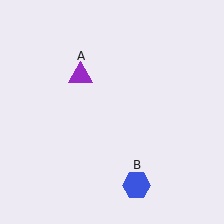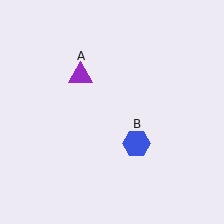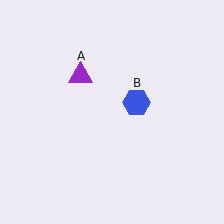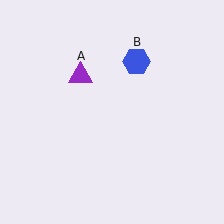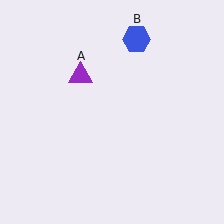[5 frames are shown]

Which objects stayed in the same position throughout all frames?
Purple triangle (object A) remained stationary.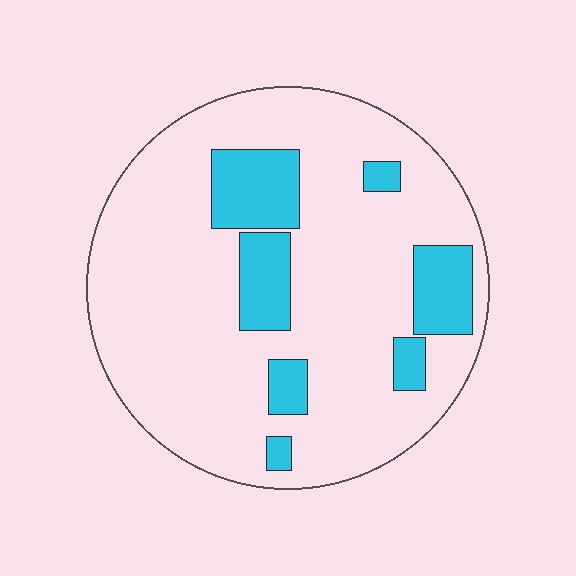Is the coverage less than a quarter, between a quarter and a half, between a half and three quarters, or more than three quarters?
Less than a quarter.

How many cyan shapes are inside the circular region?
7.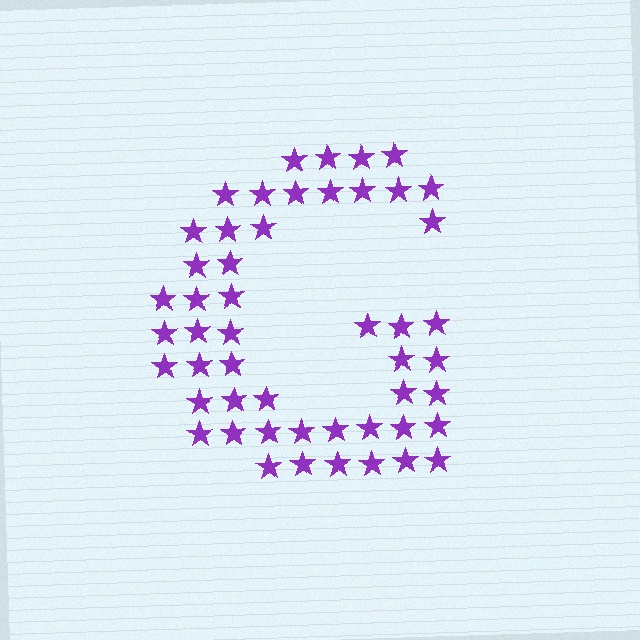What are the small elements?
The small elements are stars.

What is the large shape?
The large shape is the letter G.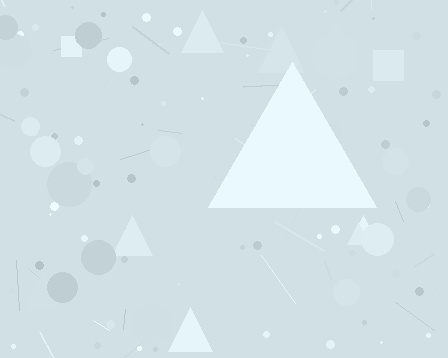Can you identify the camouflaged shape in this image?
The camouflaged shape is a triangle.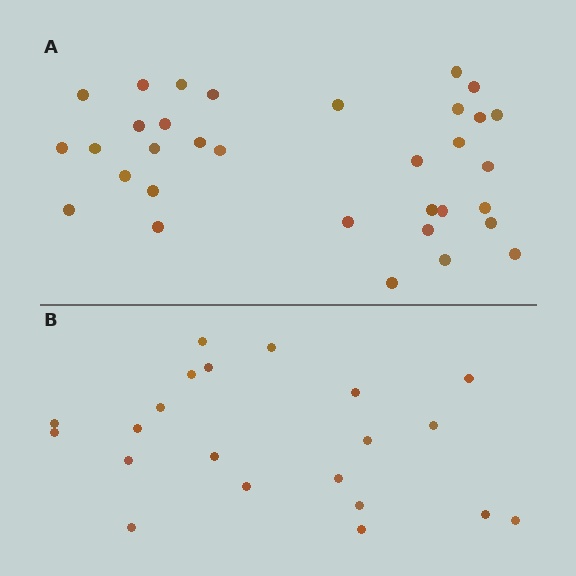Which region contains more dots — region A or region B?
Region A (the top region) has more dots.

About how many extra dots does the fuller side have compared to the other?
Region A has roughly 12 or so more dots than region B.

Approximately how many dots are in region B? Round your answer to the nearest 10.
About 20 dots. (The exact count is 21, which rounds to 20.)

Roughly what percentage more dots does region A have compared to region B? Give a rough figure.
About 55% more.